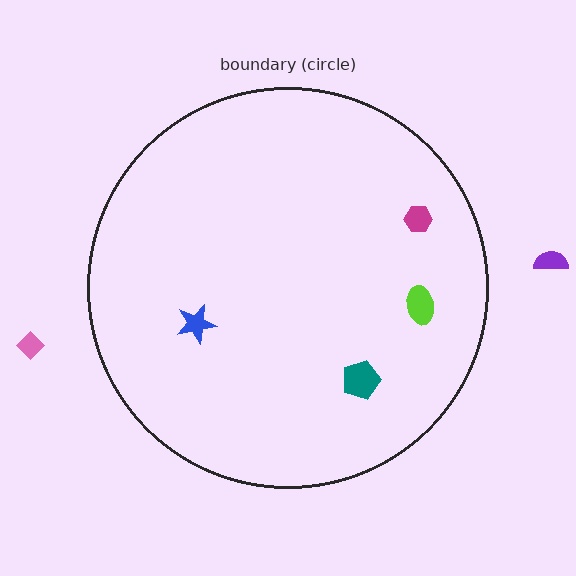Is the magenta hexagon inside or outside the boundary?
Inside.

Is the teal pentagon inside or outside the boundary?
Inside.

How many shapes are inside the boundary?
4 inside, 2 outside.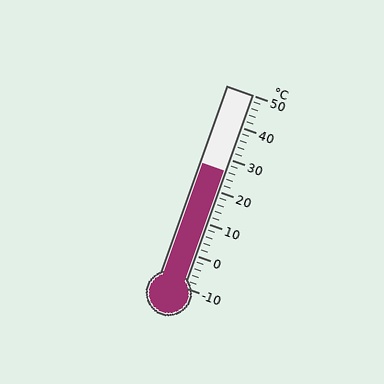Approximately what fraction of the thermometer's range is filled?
The thermometer is filled to approximately 60% of its range.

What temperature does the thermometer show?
The thermometer shows approximately 26°C.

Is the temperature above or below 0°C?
The temperature is above 0°C.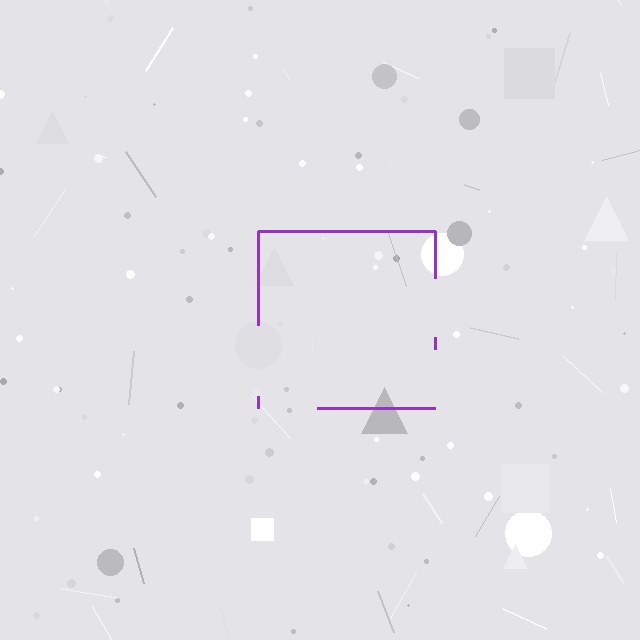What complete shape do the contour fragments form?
The contour fragments form a square.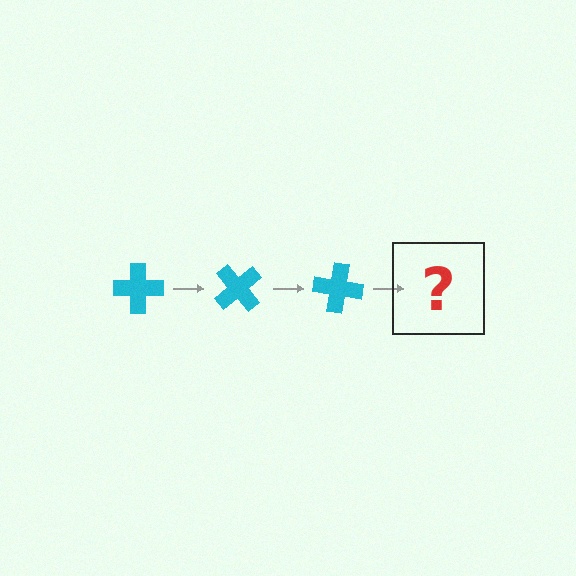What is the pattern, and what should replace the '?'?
The pattern is that the cross rotates 50 degrees each step. The '?' should be a cyan cross rotated 150 degrees.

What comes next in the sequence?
The next element should be a cyan cross rotated 150 degrees.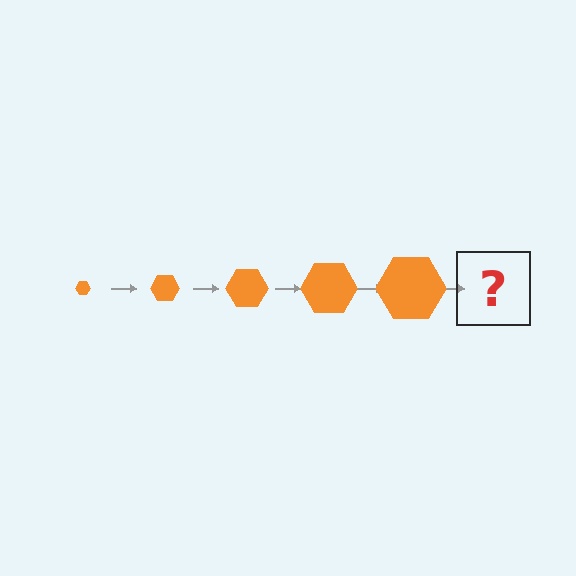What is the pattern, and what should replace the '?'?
The pattern is that the hexagon gets progressively larger each step. The '?' should be an orange hexagon, larger than the previous one.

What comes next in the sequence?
The next element should be an orange hexagon, larger than the previous one.